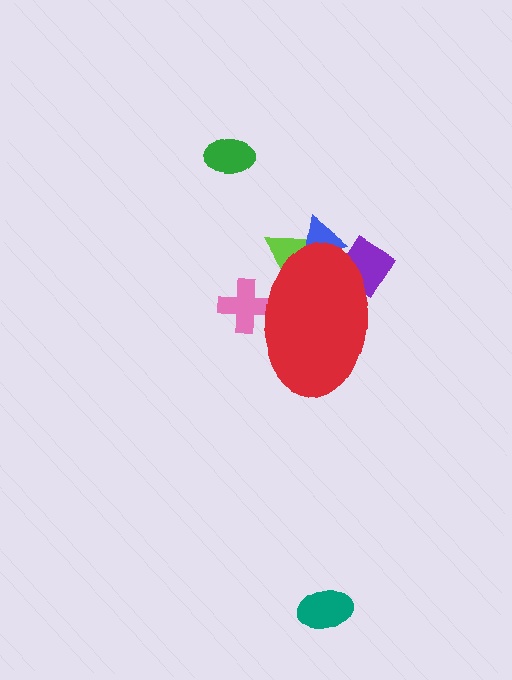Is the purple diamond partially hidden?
Yes, the purple diamond is partially hidden behind the red ellipse.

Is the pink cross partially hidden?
Yes, the pink cross is partially hidden behind the red ellipse.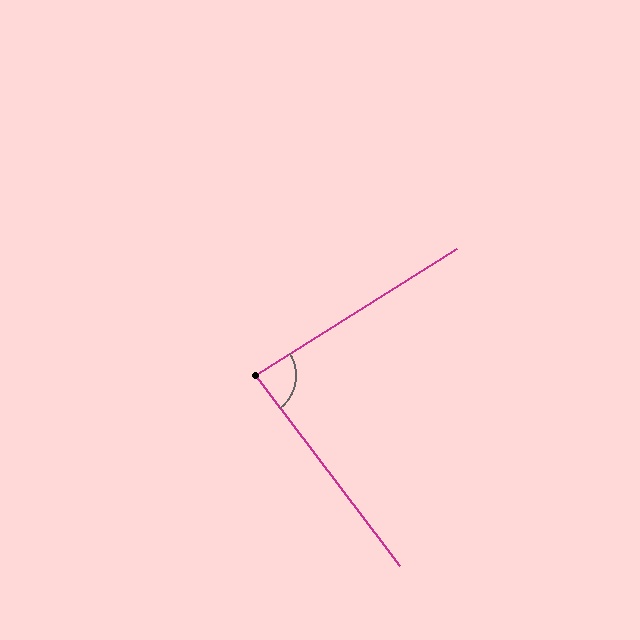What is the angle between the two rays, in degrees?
Approximately 85 degrees.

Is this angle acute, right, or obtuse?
It is approximately a right angle.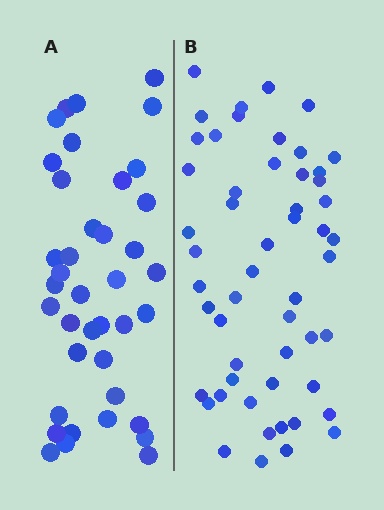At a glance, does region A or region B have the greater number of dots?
Region B (the right region) has more dots.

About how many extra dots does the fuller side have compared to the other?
Region B has approximately 15 more dots than region A.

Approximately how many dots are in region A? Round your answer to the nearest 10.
About 40 dots. (The exact count is 39, which rounds to 40.)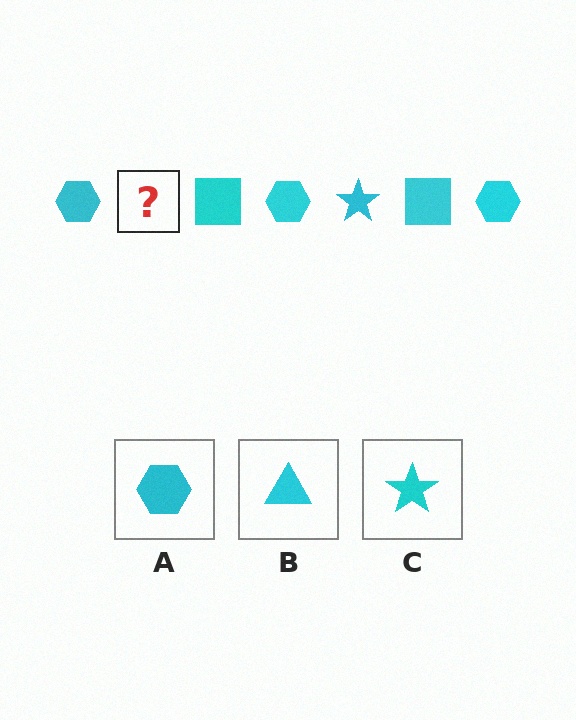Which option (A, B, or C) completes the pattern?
C.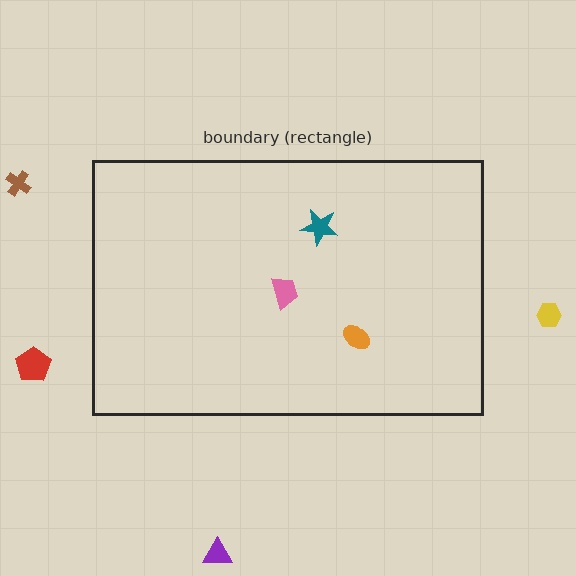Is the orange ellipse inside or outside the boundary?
Inside.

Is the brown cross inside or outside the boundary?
Outside.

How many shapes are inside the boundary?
3 inside, 4 outside.